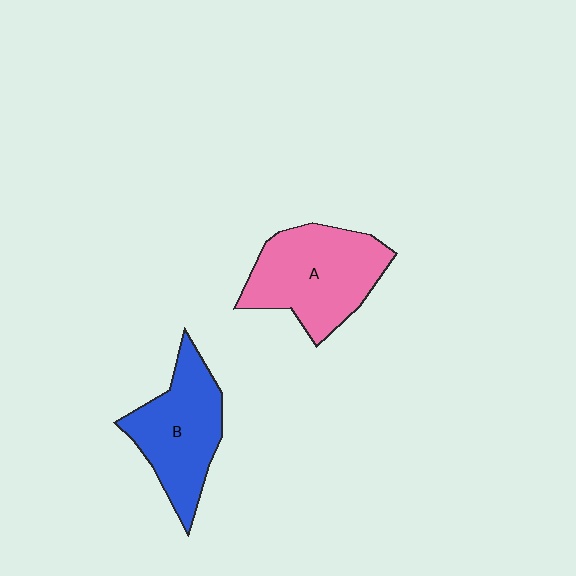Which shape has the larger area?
Shape A (pink).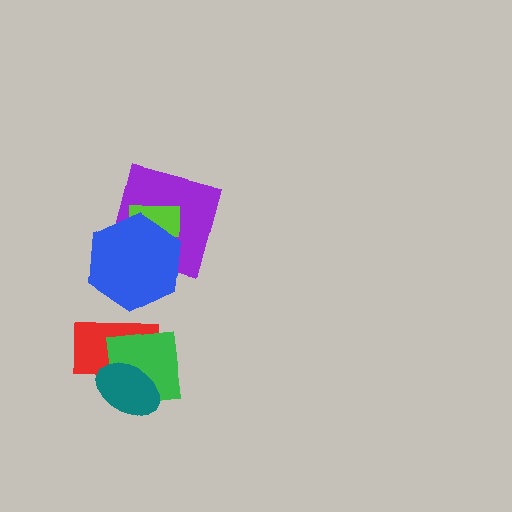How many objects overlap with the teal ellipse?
2 objects overlap with the teal ellipse.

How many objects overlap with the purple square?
2 objects overlap with the purple square.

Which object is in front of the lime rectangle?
The blue hexagon is in front of the lime rectangle.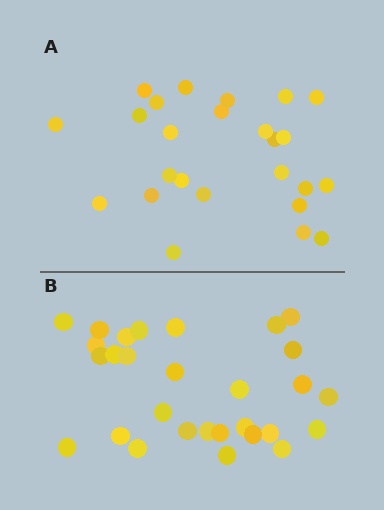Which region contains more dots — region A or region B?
Region B (the bottom region) has more dots.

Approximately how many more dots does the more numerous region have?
Region B has about 4 more dots than region A.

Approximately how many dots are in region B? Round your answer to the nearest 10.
About 30 dots. (The exact count is 29, which rounds to 30.)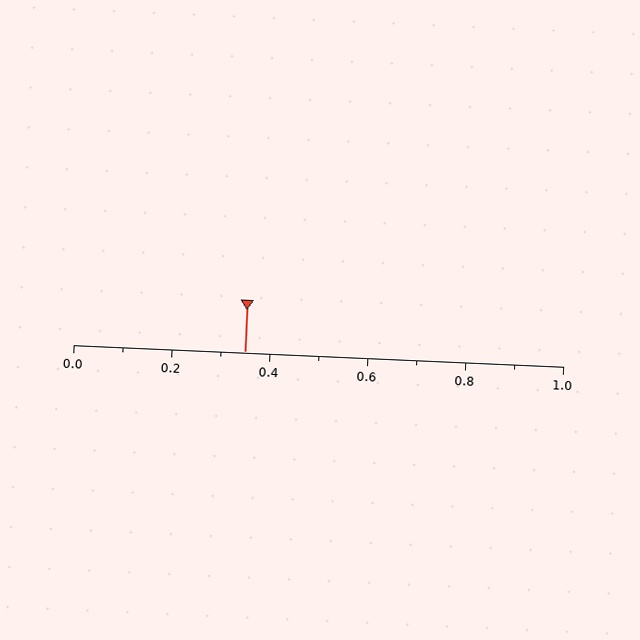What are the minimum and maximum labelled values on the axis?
The axis runs from 0.0 to 1.0.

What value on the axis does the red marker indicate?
The marker indicates approximately 0.35.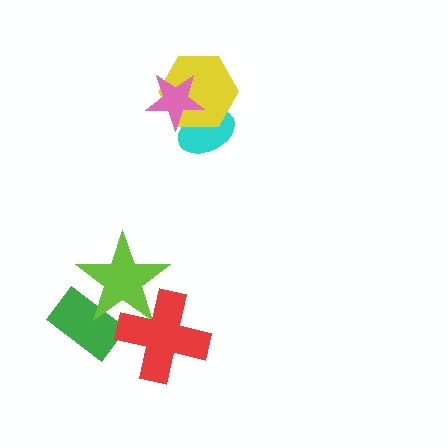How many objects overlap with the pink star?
2 objects overlap with the pink star.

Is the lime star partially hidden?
Yes, it is partially covered by another shape.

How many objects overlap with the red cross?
1 object overlaps with the red cross.